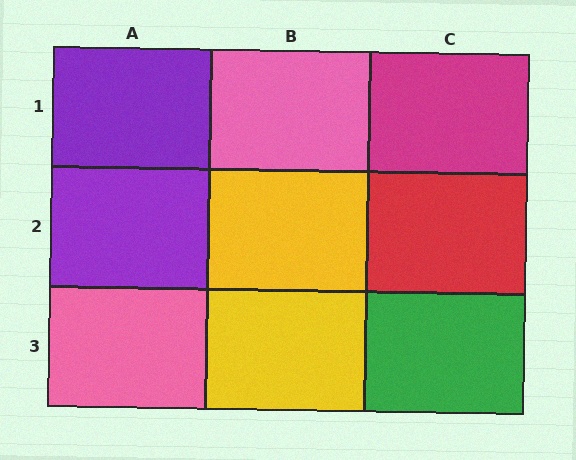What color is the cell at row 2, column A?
Purple.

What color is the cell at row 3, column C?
Green.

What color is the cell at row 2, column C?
Red.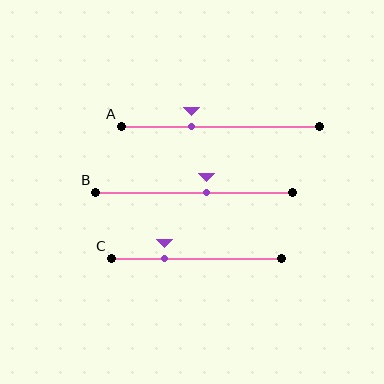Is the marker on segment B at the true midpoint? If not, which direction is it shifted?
No, the marker on segment B is shifted to the right by about 6% of the segment length.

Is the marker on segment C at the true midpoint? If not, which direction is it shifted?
No, the marker on segment C is shifted to the left by about 19% of the segment length.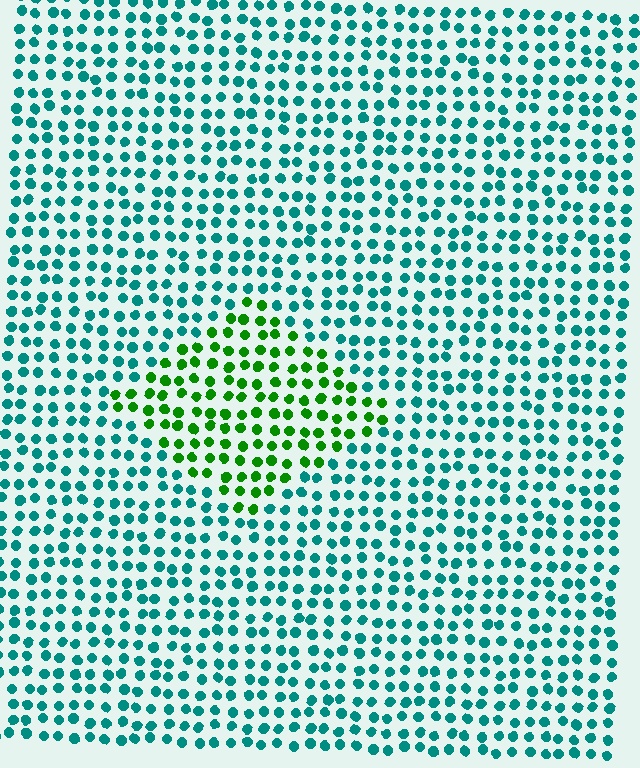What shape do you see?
I see a diamond.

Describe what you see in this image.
The image is filled with small teal elements in a uniform arrangement. A diamond-shaped region is visible where the elements are tinted to a slightly different hue, forming a subtle color boundary.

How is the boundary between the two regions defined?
The boundary is defined purely by a slight shift in hue (about 57 degrees). Spacing, size, and orientation are identical on both sides.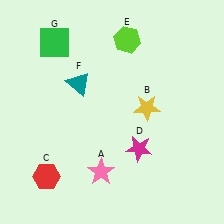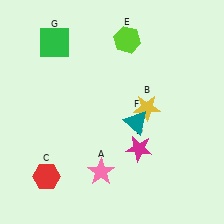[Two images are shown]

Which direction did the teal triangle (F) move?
The teal triangle (F) moved right.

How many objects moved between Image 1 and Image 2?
1 object moved between the two images.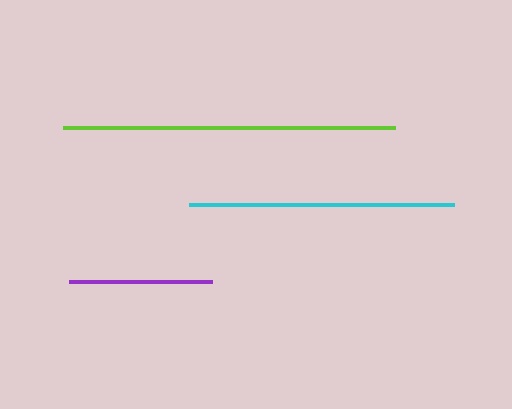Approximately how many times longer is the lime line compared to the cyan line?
The lime line is approximately 1.3 times the length of the cyan line.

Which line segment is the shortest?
The purple line is the shortest at approximately 143 pixels.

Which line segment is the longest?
The lime line is the longest at approximately 333 pixels.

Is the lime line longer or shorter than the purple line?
The lime line is longer than the purple line.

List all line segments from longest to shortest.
From longest to shortest: lime, cyan, purple.